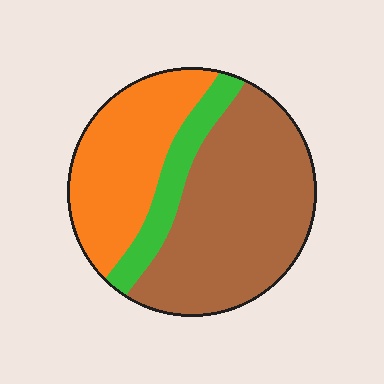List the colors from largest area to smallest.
From largest to smallest: brown, orange, green.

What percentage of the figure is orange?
Orange takes up about one third (1/3) of the figure.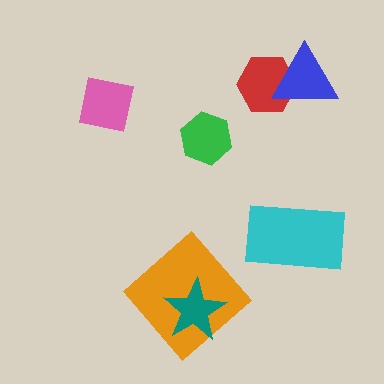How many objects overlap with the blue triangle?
1 object overlaps with the blue triangle.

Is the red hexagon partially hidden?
Yes, it is partially covered by another shape.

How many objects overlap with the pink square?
0 objects overlap with the pink square.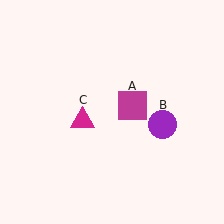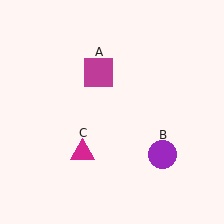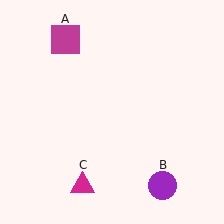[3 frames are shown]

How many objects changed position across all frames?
3 objects changed position: magenta square (object A), purple circle (object B), magenta triangle (object C).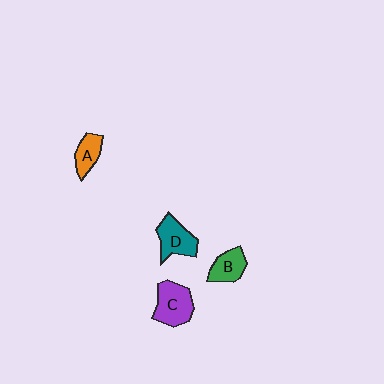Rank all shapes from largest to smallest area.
From largest to smallest: C (purple), D (teal), B (green), A (orange).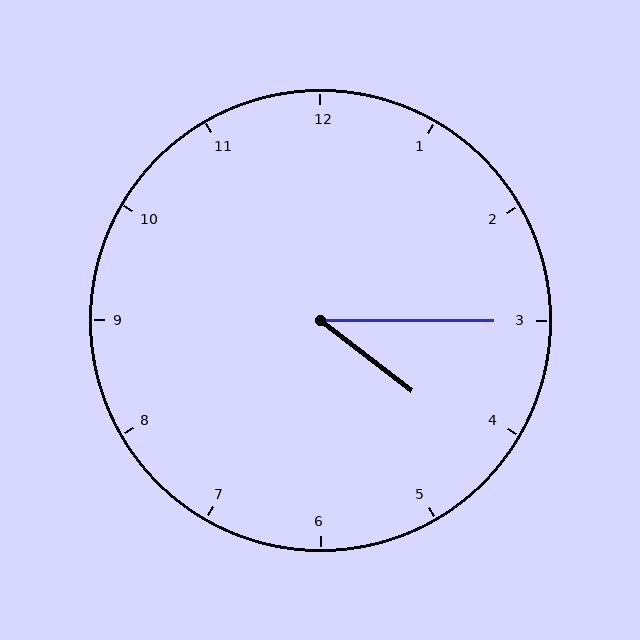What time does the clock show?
4:15.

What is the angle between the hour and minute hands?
Approximately 38 degrees.